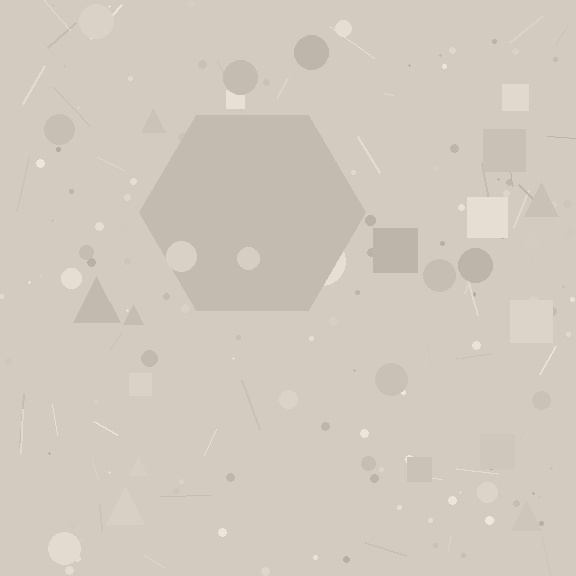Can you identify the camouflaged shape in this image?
The camouflaged shape is a hexagon.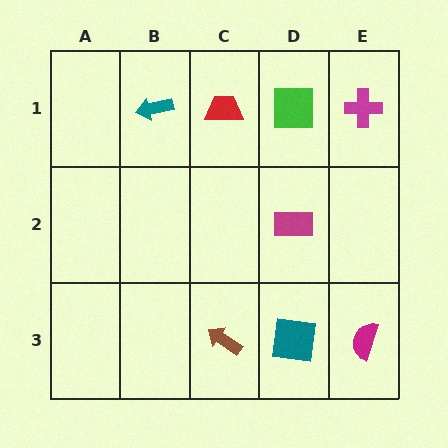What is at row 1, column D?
A green square.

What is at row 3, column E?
A magenta semicircle.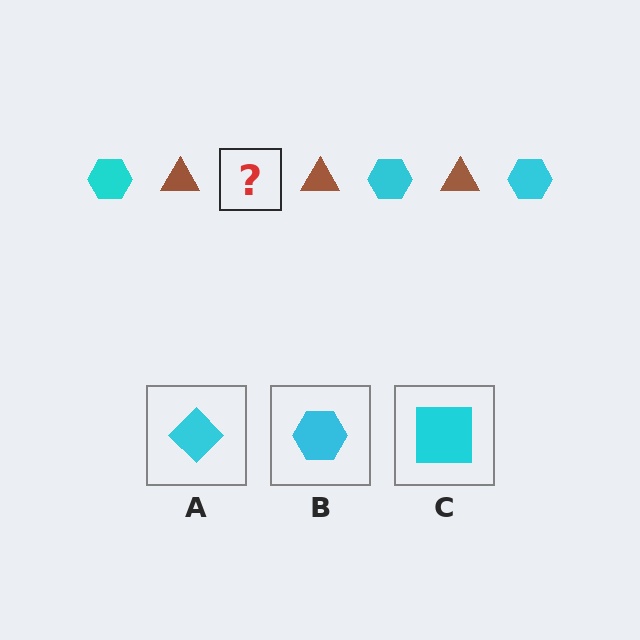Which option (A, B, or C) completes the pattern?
B.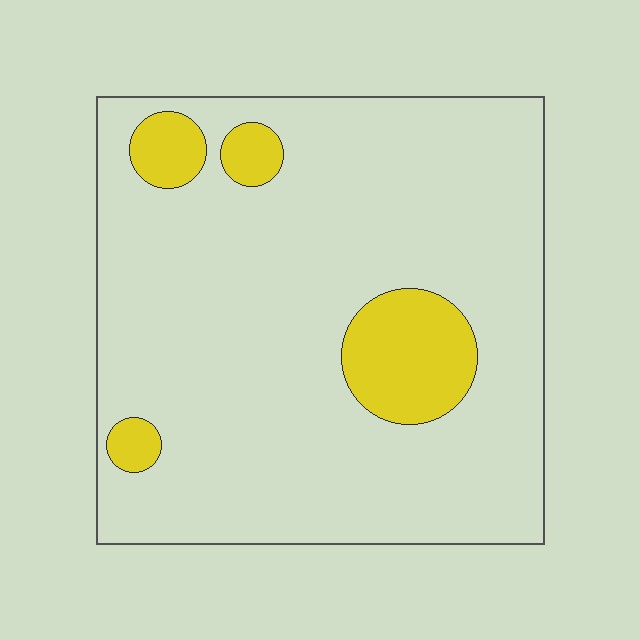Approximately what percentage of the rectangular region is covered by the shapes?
Approximately 10%.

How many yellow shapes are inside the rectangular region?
4.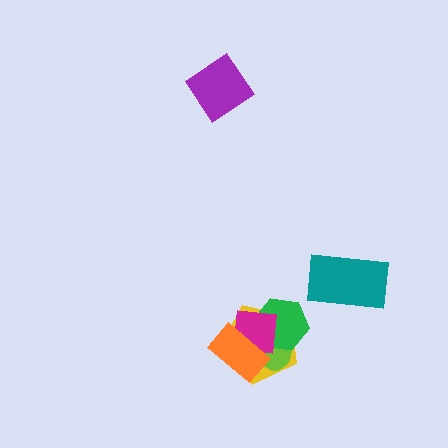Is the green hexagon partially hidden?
Yes, it is partially covered by another shape.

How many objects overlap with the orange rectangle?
3 objects overlap with the orange rectangle.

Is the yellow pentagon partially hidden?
Yes, it is partially covered by another shape.